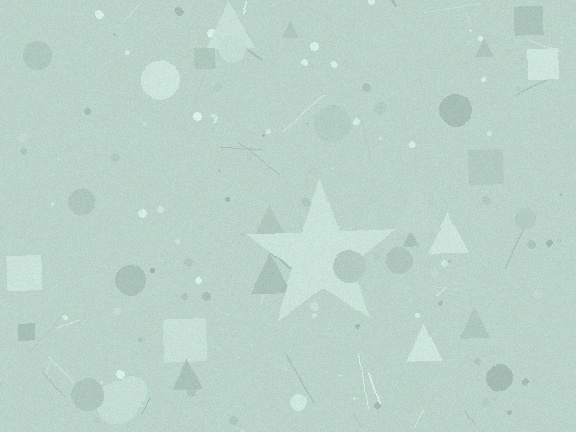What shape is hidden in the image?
A star is hidden in the image.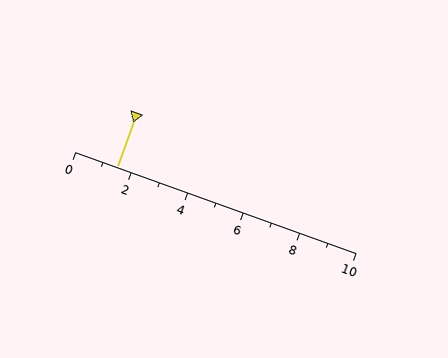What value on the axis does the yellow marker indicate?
The marker indicates approximately 1.5.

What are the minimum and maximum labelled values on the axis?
The axis runs from 0 to 10.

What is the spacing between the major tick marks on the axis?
The major ticks are spaced 2 apart.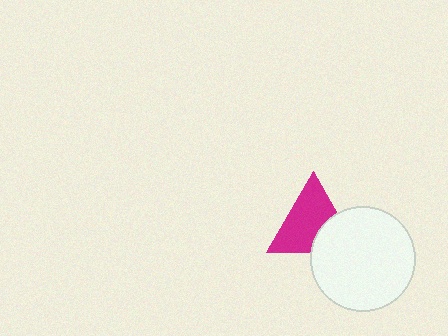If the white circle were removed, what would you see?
You would see the complete magenta triangle.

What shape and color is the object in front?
The object in front is a white circle.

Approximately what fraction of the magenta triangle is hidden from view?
Roughly 31% of the magenta triangle is hidden behind the white circle.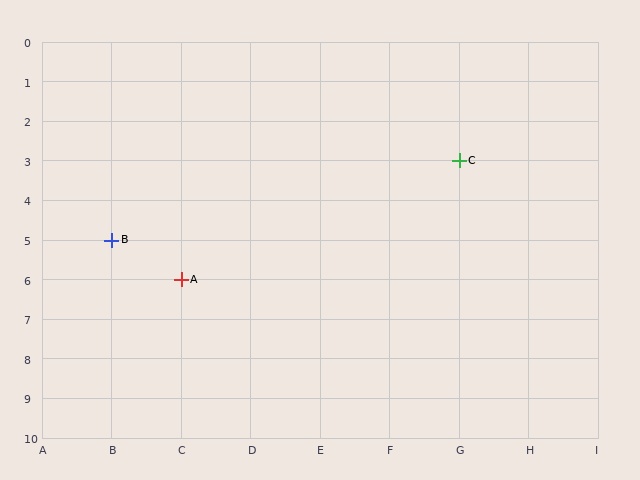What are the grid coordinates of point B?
Point B is at grid coordinates (B, 5).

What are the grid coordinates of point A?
Point A is at grid coordinates (C, 6).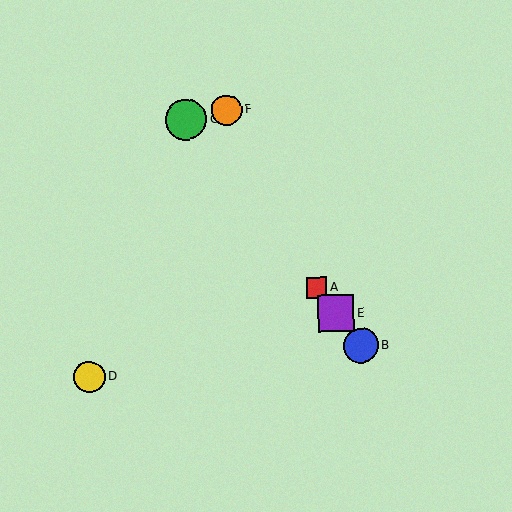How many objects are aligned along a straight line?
4 objects (A, B, C, E) are aligned along a straight line.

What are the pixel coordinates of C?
Object C is at (186, 119).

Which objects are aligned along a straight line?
Objects A, B, C, E are aligned along a straight line.